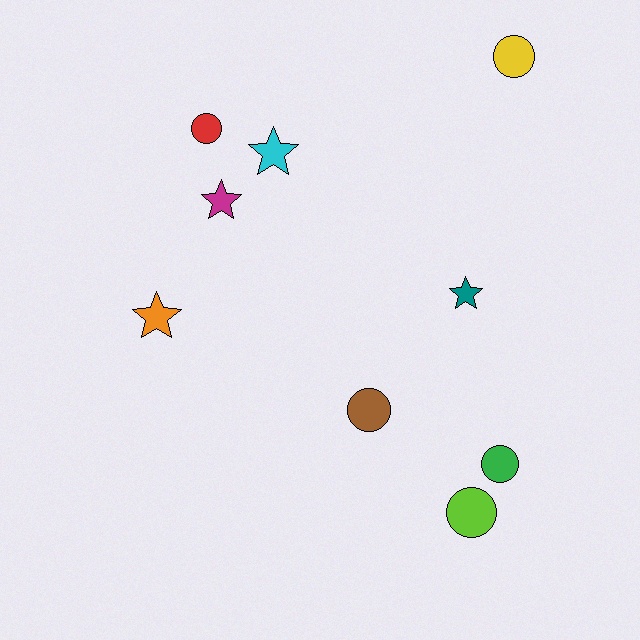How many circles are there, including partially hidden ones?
There are 5 circles.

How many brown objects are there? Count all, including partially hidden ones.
There is 1 brown object.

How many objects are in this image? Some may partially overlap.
There are 9 objects.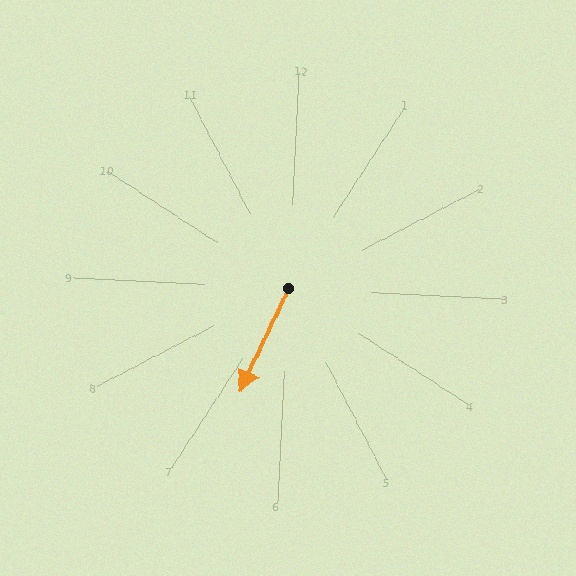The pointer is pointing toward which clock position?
Roughly 7 o'clock.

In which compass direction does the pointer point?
South.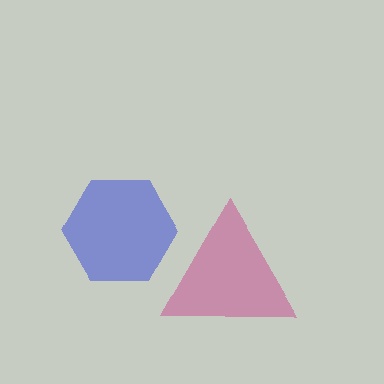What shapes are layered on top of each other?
The layered shapes are: a magenta triangle, a blue hexagon.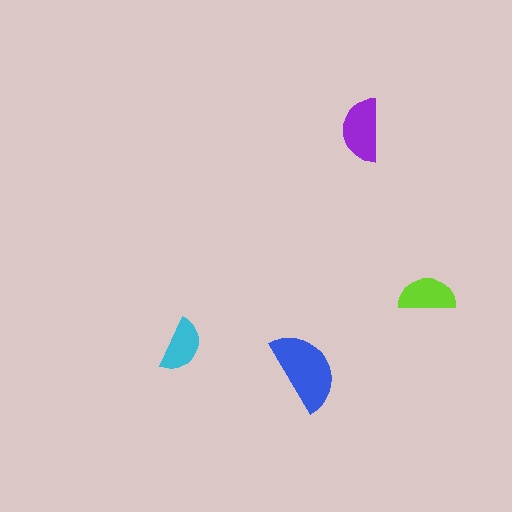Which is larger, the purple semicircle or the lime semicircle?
The purple one.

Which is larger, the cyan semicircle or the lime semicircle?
The lime one.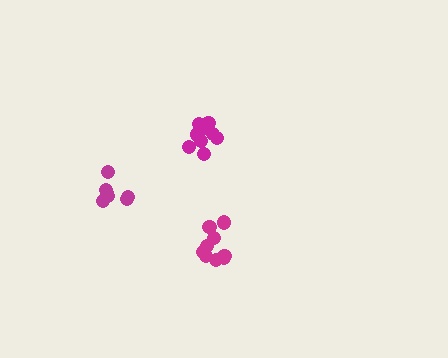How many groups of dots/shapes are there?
There are 3 groups.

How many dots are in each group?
Group 1: 9 dots, Group 2: 10 dots, Group 3: 7 dots (26 total).